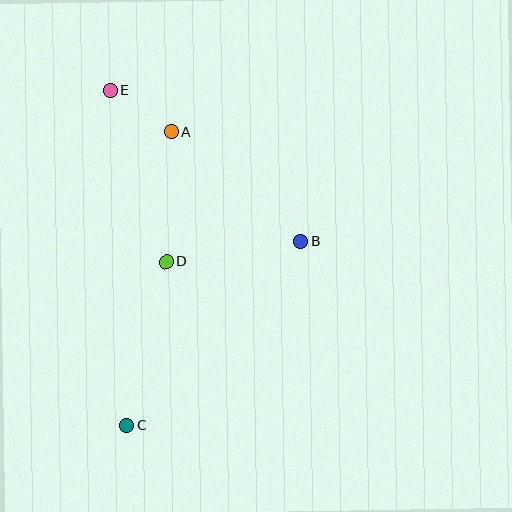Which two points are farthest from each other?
Points C and E are farthest from each other.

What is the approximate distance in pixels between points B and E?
The distance between B and E is approximately 242 pixels.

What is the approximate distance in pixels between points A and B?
The distance between A and B is approximately 169 pixels.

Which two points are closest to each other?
Points A and E are closest to each other.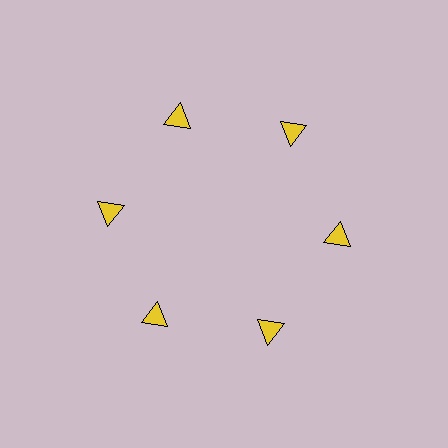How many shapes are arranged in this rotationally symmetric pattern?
There are 6 shapes, arranged in 6 groups of 1.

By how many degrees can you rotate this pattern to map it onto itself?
The pattern maps onto itself every 60 degrees of rotation.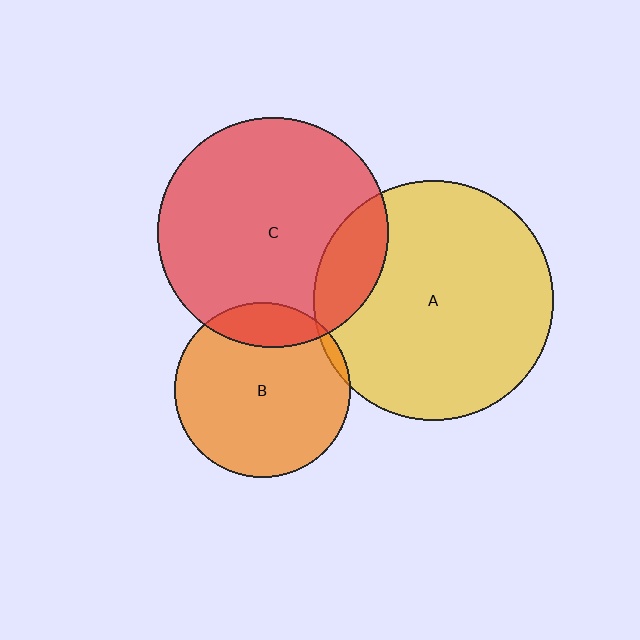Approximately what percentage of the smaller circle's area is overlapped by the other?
Approximately 5%.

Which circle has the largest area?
Circle A (yellow).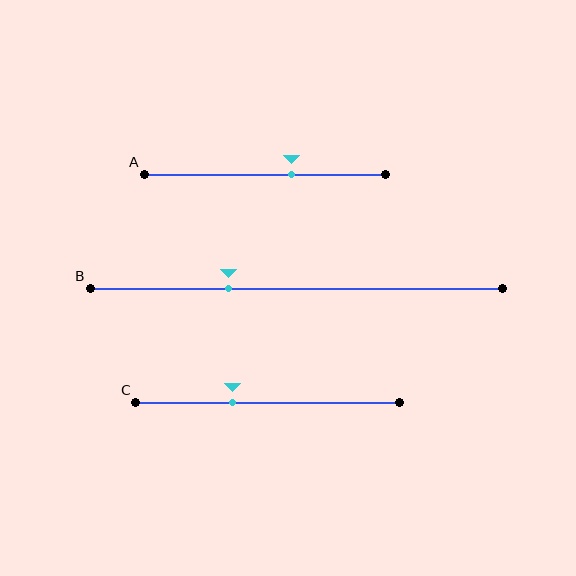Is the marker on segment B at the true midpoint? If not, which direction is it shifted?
No, the marker on segment B is shifted to the left by about 16% of the segment length.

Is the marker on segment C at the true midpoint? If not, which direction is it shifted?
No, the marker on segment C is shifted to the left by about 13% of the segment length.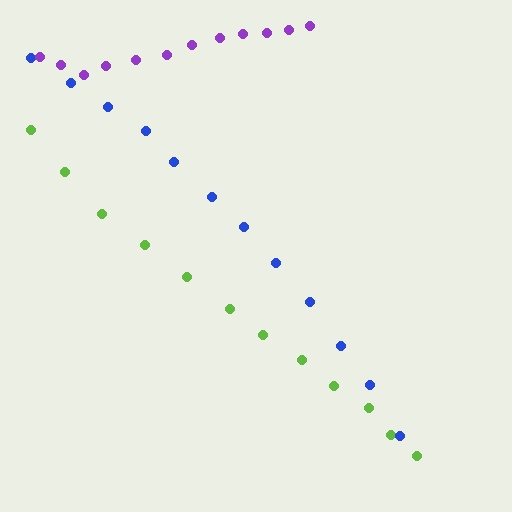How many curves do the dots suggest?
There are 3 distinct paths.